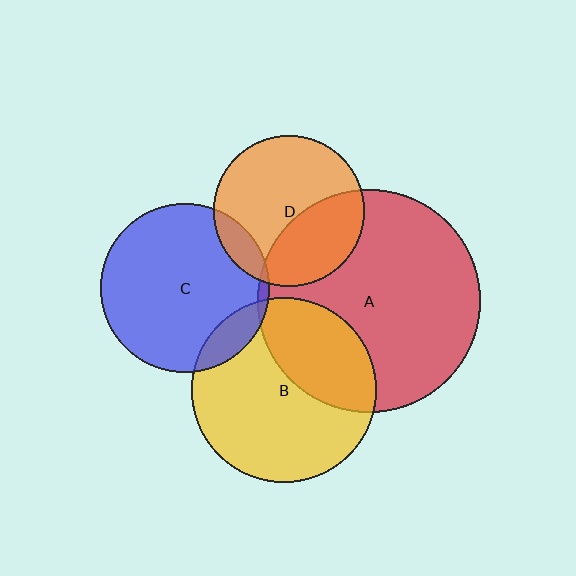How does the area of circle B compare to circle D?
Approximately 1.5 times.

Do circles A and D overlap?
Yes.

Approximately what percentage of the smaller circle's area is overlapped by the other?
Approximately 35%.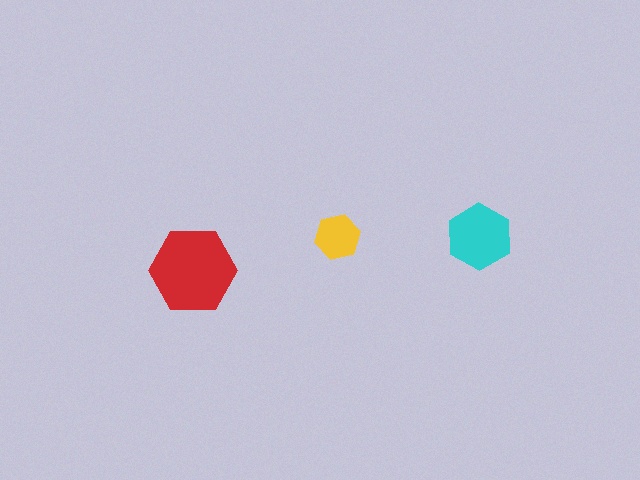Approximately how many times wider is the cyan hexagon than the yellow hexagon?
About 1.5 times wider.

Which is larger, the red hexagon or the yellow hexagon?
The red one.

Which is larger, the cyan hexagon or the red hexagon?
The red one.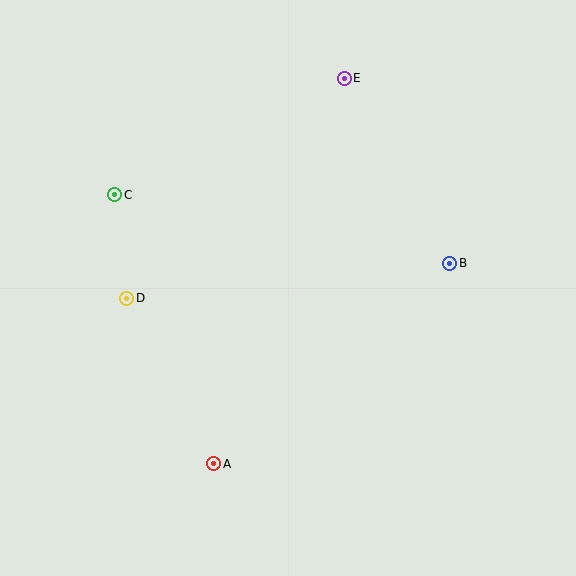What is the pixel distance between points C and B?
The distance between C and B is 342 pixels.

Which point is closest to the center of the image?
Point D at (127, 298) is closest to the center.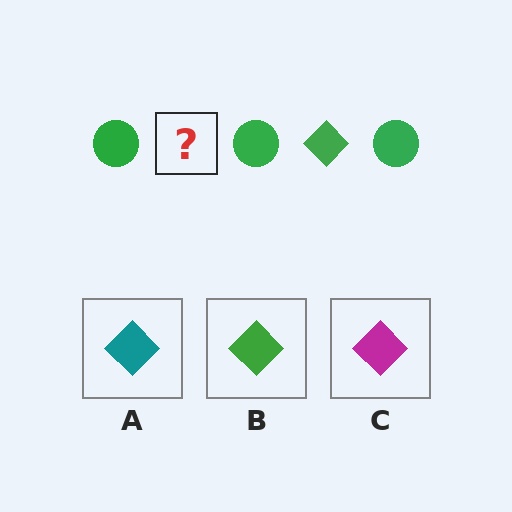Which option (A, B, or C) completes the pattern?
B.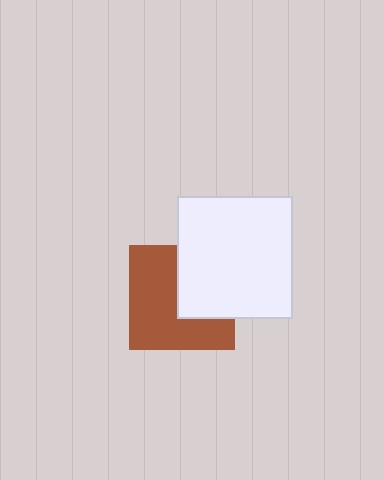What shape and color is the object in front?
The object in front is a white rectangle.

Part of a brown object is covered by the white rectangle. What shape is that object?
It is a square.